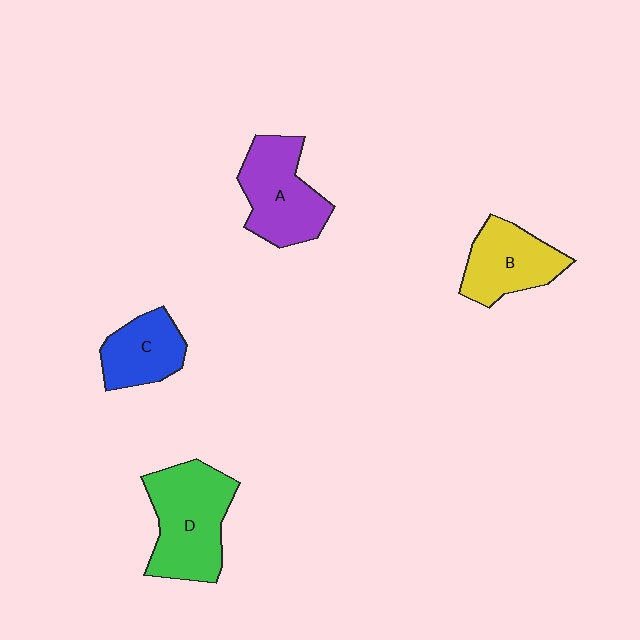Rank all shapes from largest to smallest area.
From largest to smallest: D (green), A (purple), B (yellow), C (blue).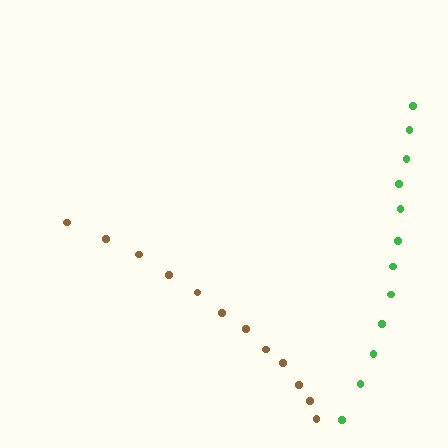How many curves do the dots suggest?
There are 2 distinct paths.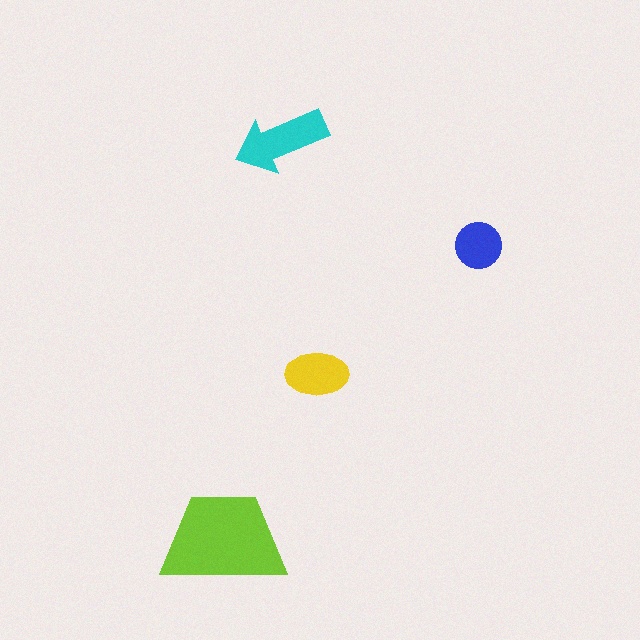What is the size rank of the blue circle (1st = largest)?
4th.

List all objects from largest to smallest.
The lime trapezoid, the cyan arrow, the yellow ellipse, the blue circle.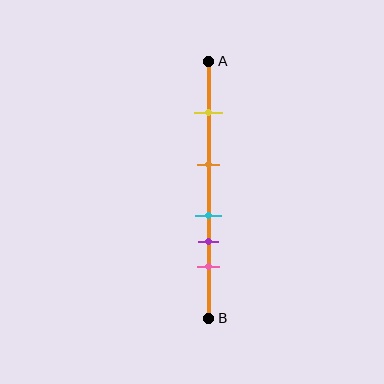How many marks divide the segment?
There are 5 marks dividing the segment.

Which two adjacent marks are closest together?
The cyan and purple marks are the closest adjacent pair.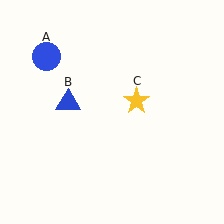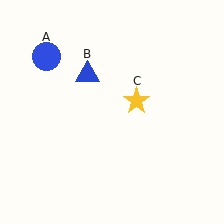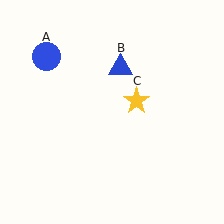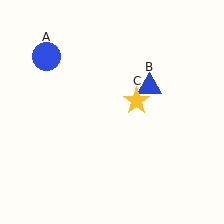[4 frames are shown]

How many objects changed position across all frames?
1 object changed position: blue triangle (object B).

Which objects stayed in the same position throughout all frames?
Blue circle (object A) and yellow star (object C) remained stationary.